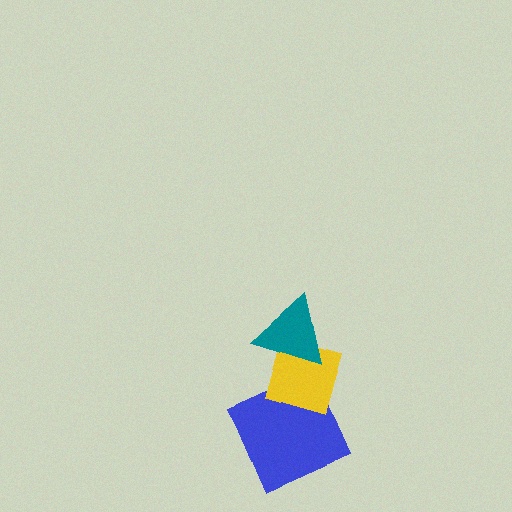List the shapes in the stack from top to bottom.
From top to bottom: the teal triangle, the yellow diamond, the blue square.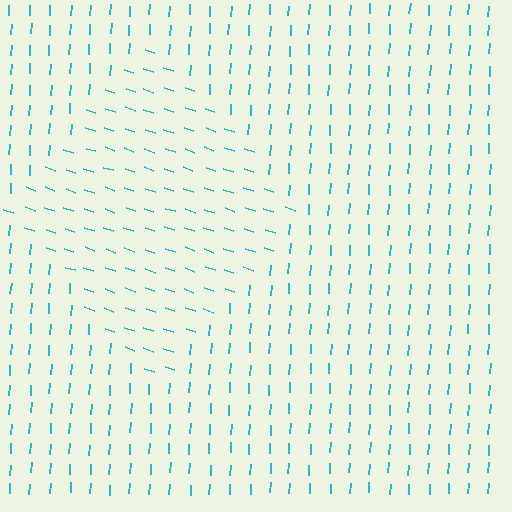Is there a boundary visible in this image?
Yes, there is a texture boundary formed by a change in line orientation.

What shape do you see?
I see a diamond.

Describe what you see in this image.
The image is filled with small cyan line segments. A diamond region in the image has lines oriented differently from the surrounding lines, creating a visible texture boundary.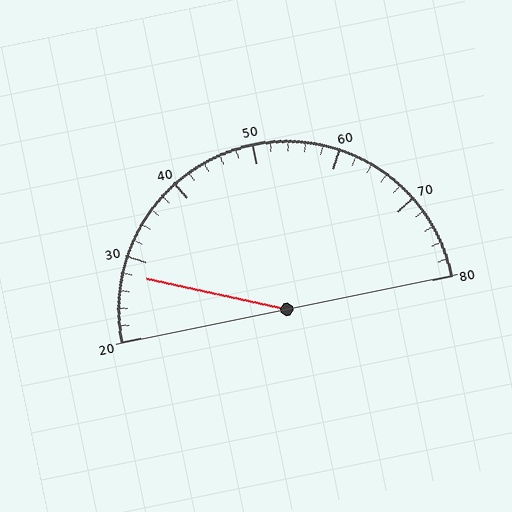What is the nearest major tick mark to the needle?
The nearest major tick mark is 30.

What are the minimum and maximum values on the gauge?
The gauge ranges from 20 to 80.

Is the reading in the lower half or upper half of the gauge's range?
The reading is in the lower half of the range (20 to 80).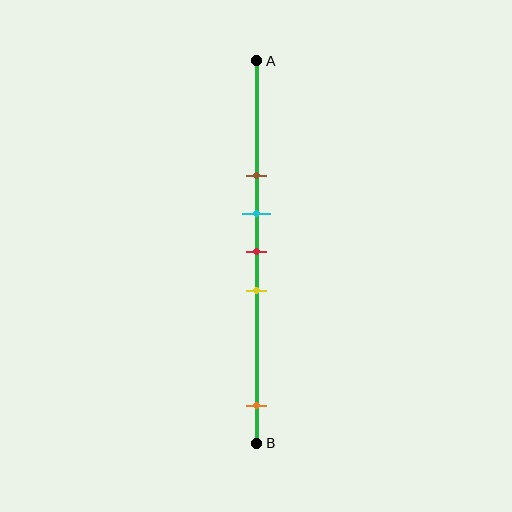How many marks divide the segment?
There are 5 marks dividing the segment.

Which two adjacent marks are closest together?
The cyan and red marks are the closest adjacent pair.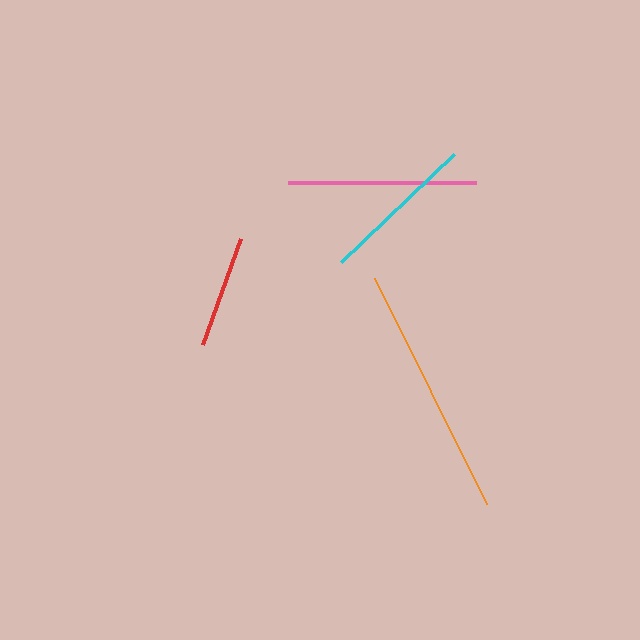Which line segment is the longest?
The orange line is the longest at approximately 253 pixels.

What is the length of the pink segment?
The pink segment is approximately 189 pixels long.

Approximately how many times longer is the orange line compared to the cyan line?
The orange line is approximately 1.6 times the length of the cyan line.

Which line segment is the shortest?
The red line is the shortest at approximately 113 pixels.